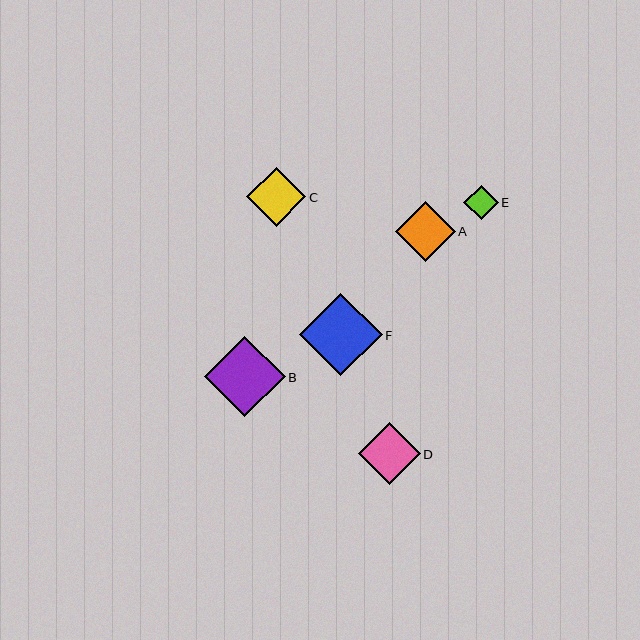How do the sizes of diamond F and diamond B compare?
Diamond F and diamond B are approximately the same size.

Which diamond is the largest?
Diamond F is the largest with a size of approximately 82 pixels.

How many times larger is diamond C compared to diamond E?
Diamond C is approximately 1.7 times the size of diamond E.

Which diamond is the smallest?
Diamond E is the smallest with a size of approximately 34 pixels.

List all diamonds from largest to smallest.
From largest to smallest: F, B, D, A, C, E.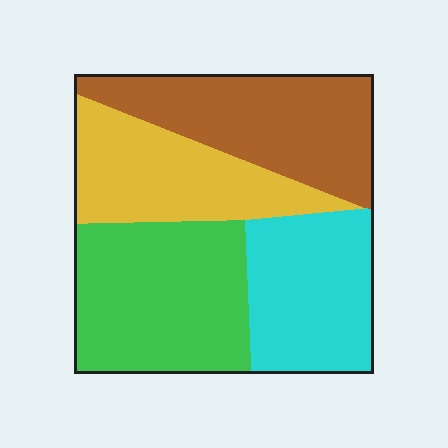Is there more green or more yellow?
Green.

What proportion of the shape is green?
Green takes up about one third (1/3) of the shape.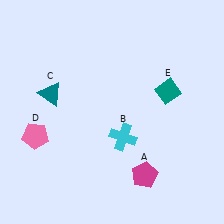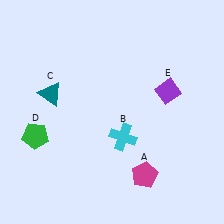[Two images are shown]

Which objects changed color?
D changed from pink to green. E changed from teal to purple.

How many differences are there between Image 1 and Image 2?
There are 2 differences between the two images.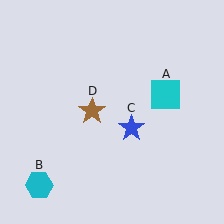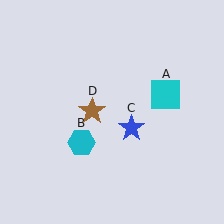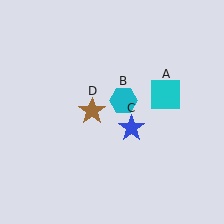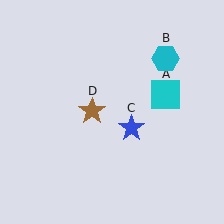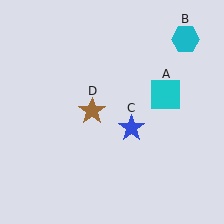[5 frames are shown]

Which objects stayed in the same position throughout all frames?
Cyan square (object A) and blue star (object C) and brown star (object D) remained stationary.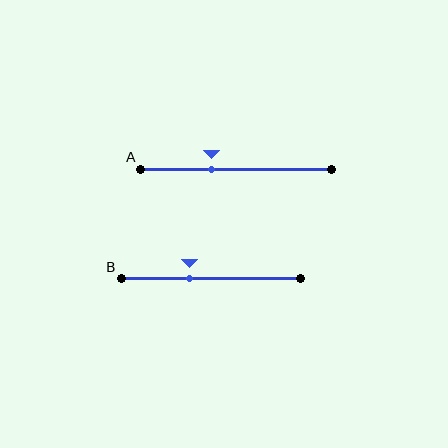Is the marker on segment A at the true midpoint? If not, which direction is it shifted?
No, the marker on segment A is shifted to the left by about 13% of the segment length.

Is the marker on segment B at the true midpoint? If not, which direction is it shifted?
No, the marker on segment B is shifted to the left by about 12% of the segment length.